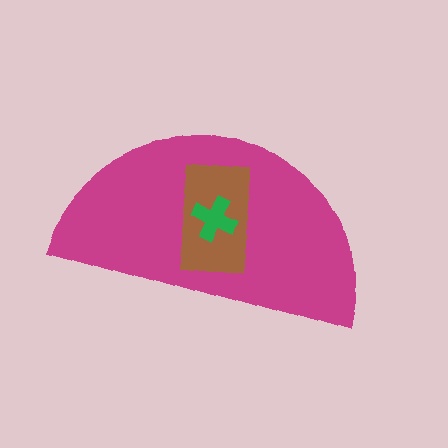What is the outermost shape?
The magenta semicircle.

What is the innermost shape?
The green cross.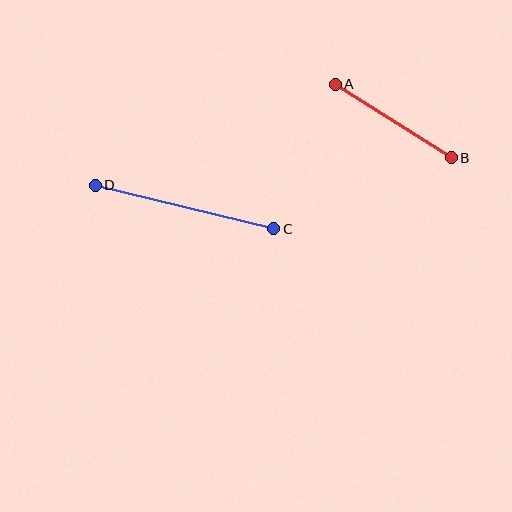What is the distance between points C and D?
The distance is approximately 183 pixels.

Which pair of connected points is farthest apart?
Points C and D are farthest apart.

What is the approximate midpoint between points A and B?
The midpoint is at approximately (393, 121) pixels.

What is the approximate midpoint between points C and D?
The midpoint is at approximately (185, 207) pixels.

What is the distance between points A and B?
The distance is approximately 137 pixels.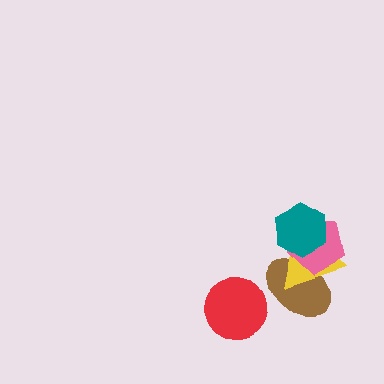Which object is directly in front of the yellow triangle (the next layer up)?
The pink pentagon is directly in front of the yellow triangle.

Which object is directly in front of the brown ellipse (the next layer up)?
The yellow triangle is directly in front of the brown ellipse.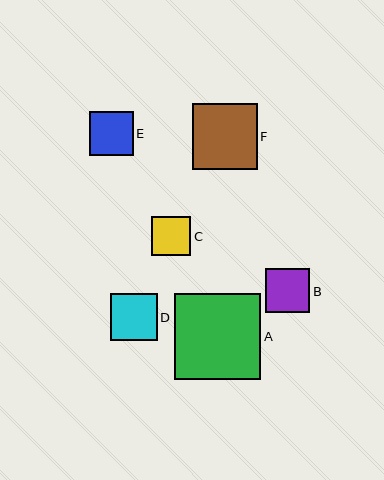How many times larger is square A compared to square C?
Square A is approximately 2.2 times the size of square C.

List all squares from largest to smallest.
From largest to smallest: A, F, D, E, B, C.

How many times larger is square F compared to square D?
Square F is approximately 1.4 times the size of square D.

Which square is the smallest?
Square C is the smallest with a size of approximately 40 pixels.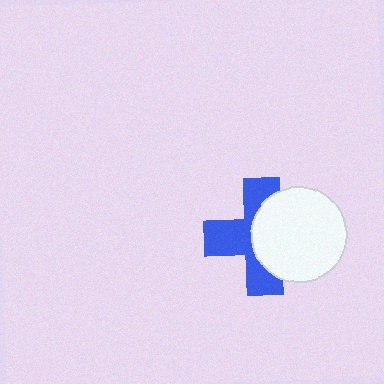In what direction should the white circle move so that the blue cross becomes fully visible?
The white circle should move right. That is the shortest direction to clear the overlap and leave the blue cross fully visible.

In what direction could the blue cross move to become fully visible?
The blue cross could move left. That would shift it out from behind the white circle entirely.